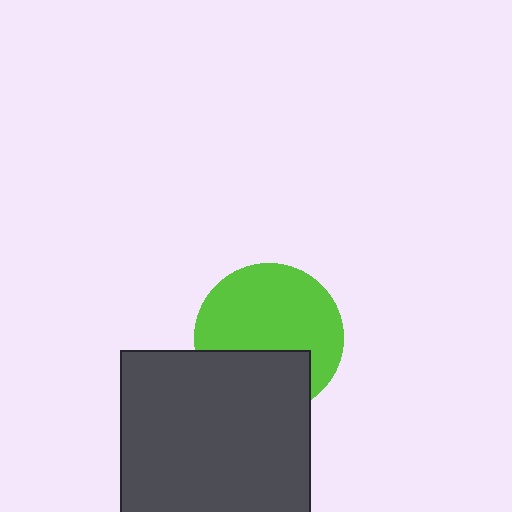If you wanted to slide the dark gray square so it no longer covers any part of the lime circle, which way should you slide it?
Slide it down — that is the most direct way to separate the two shapes.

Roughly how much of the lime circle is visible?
Most of it is visible (roughly 66%).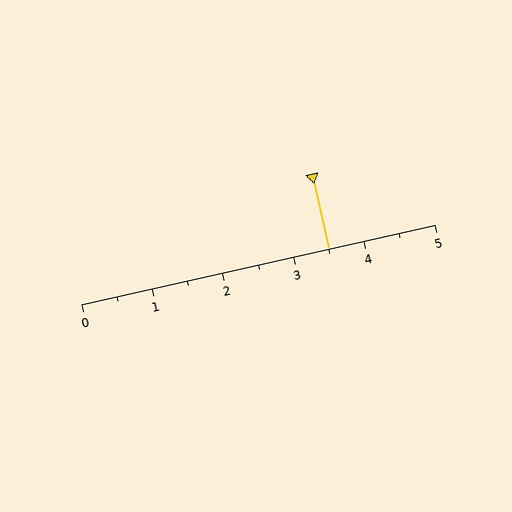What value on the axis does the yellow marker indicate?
The marker indicates approximately 3.5.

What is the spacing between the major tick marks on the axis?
The major ticks are spaced 1 apart.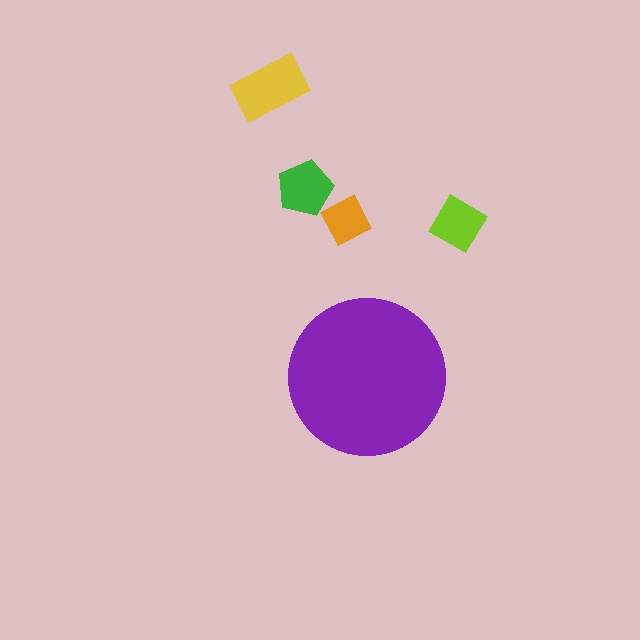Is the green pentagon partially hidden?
No, the green pentagon is fully visible.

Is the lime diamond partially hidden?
No, the lime diamond is fully visible.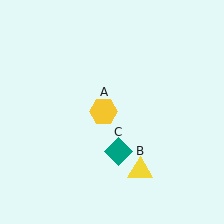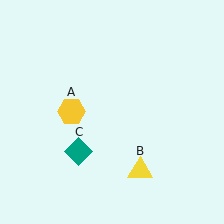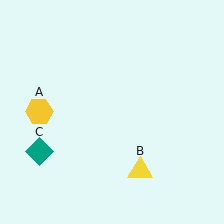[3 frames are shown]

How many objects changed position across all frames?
2 objects changed position: yellow hexagon (object A), teal diamond (object C).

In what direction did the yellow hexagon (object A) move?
The yellow hexagon (object A) moved left.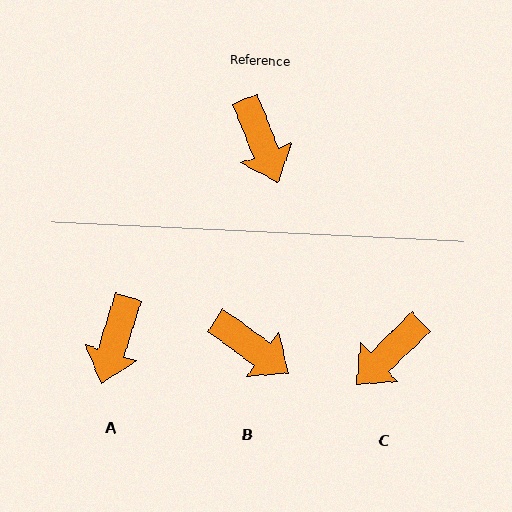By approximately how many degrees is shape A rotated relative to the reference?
Approximately 39 degrees clockwise.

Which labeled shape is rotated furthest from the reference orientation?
C, about 67 degrees away.